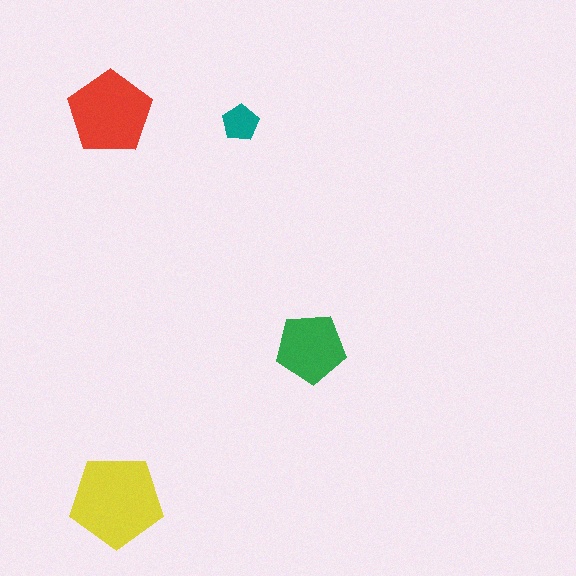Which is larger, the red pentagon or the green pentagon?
The red one.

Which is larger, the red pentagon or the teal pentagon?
The red one.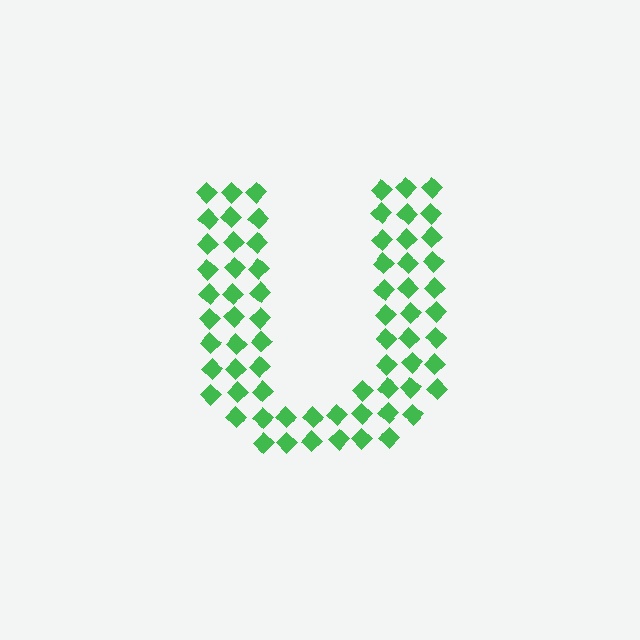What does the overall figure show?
The overall figure shows the letter U.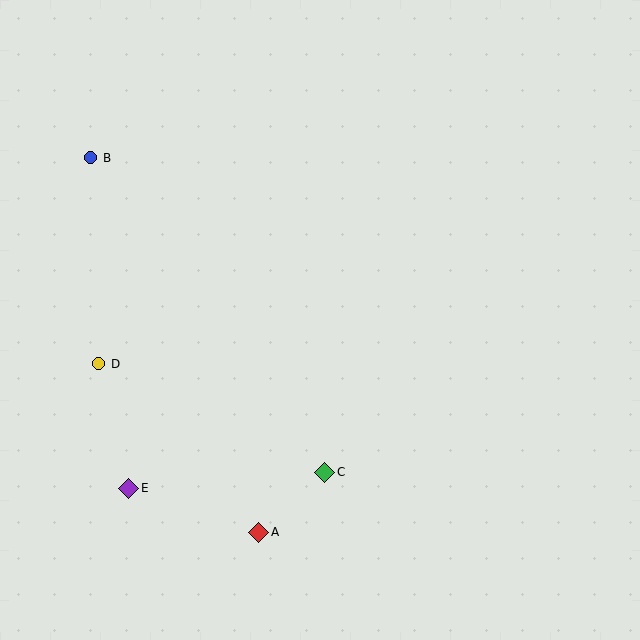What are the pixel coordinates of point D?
Point D is at (99, 364).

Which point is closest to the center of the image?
Point C at (325, 472) is closest to the center.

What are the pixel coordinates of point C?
Point C is at (325, 472).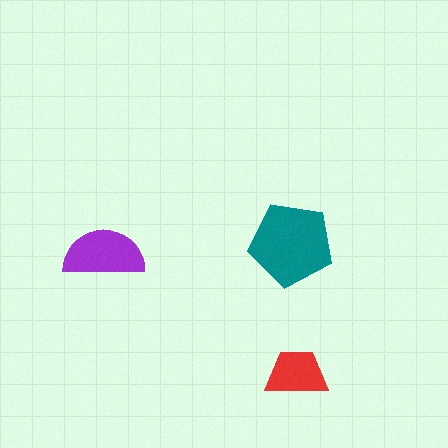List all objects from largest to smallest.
The teal pentagon, the purple semicircle, the red trapezoid.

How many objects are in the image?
There are 3 objects in the image.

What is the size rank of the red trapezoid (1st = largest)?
3rd.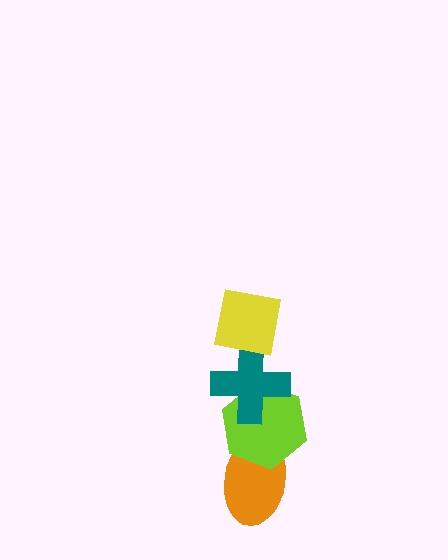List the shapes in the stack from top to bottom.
From top to bottom: the yellow square, the teal cross, the lime hexagon, the orange ellipse.